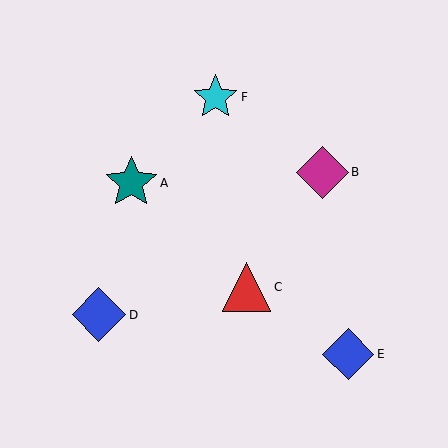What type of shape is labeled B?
Shape B is a magenta diamond.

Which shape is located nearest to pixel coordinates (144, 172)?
The teal star (labeled A) at (131, 183) is nearest to that location.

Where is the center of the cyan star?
The center of the cyan star is at (216, 97).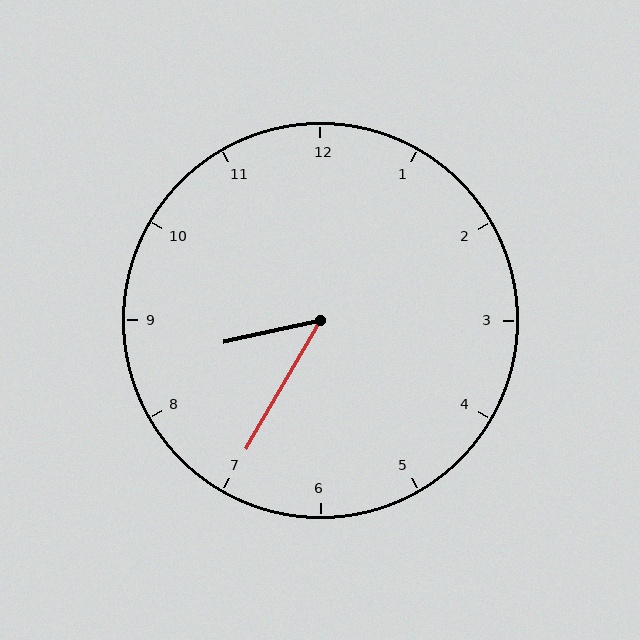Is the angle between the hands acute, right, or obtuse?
It is acute.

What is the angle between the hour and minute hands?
Approximately 48 degrees.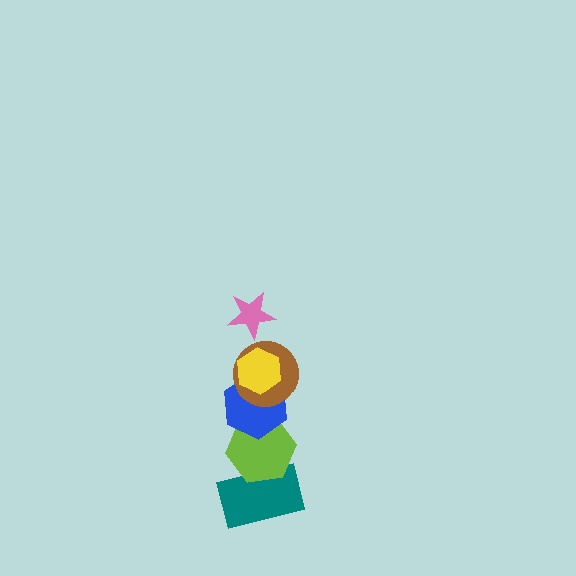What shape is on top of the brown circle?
The yellow hexagon is on top of the brown circle.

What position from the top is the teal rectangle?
The teal rectangle is 6th from the top.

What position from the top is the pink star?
The pink star is 1st from the top.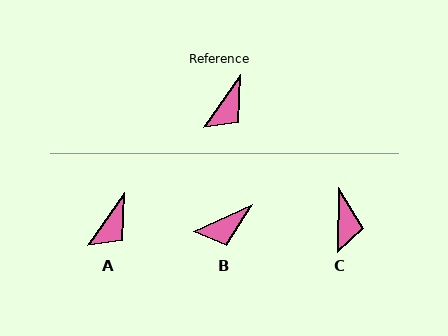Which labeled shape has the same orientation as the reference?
A.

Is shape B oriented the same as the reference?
No, it is off by about 30 degrees.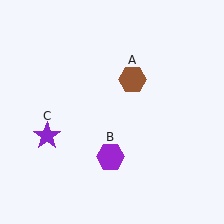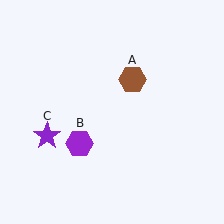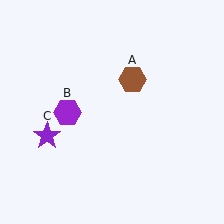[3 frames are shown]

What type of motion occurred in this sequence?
The purple hexagon (object B) rotated clockwise around the center of the scene.